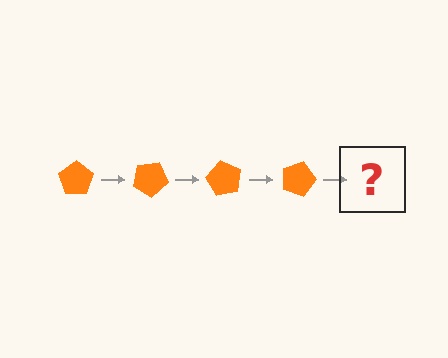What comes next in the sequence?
The next element should be an orange pentagon rotated 120 degrees.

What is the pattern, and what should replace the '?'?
The pattern is that the pentagon rotates 30 degrees each step. The '?' should be an orange pentagon rotated 120 degrees.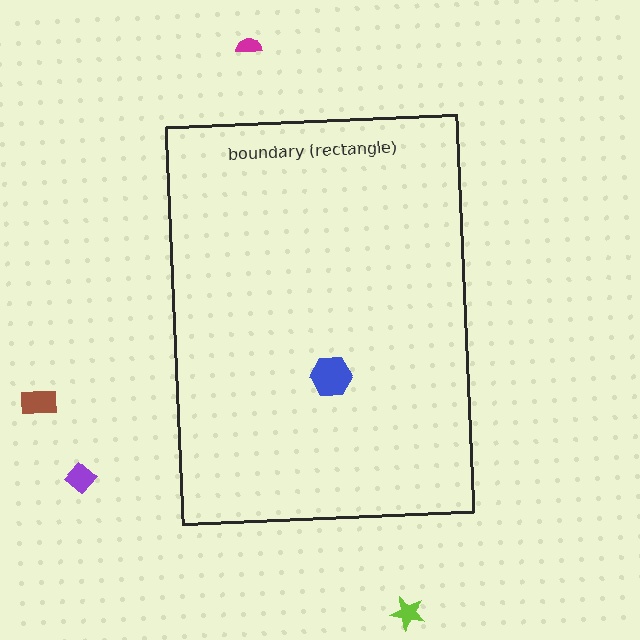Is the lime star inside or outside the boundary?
Outside.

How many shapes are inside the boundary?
1 inside, 4 outside.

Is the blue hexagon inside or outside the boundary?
Inside.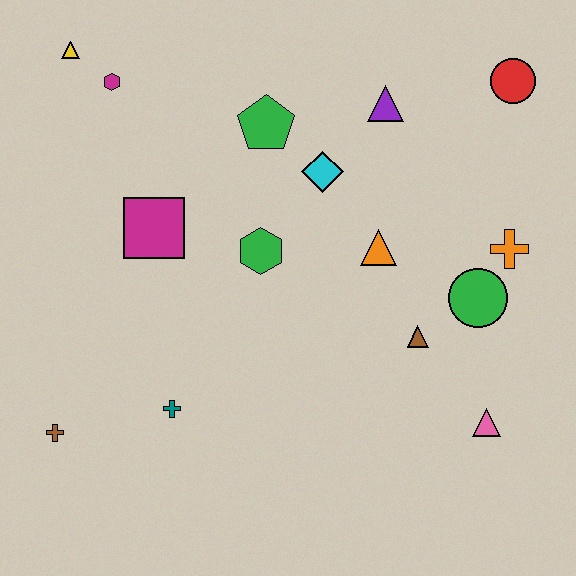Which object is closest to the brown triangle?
The green circle is closest to the brown triangle.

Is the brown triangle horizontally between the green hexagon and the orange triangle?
No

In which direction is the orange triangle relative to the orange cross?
The orange triangle is to the left of the orange cross.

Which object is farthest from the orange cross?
The brown cross is farthest from the orange cross.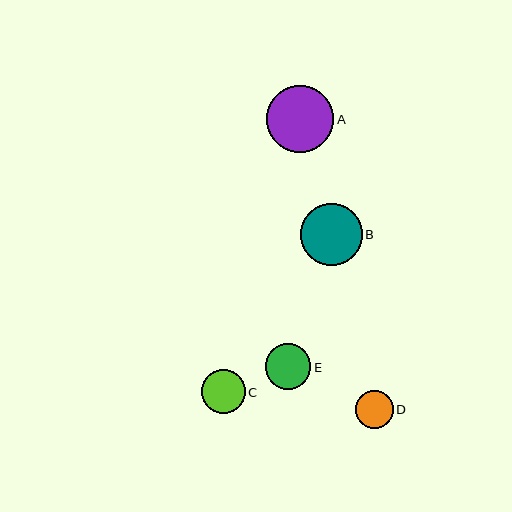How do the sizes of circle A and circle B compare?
Circle A and circle B are approximately the same size.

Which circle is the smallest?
Circle D is the smallest with a size of approximately 38 pixels.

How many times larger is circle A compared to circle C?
Circle A is approximately 1.5 times the size of circle C.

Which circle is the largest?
Circle A is the largest with a size of approximately 67 pixels.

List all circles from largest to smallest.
From largest to smallest: A, B, E, C, D.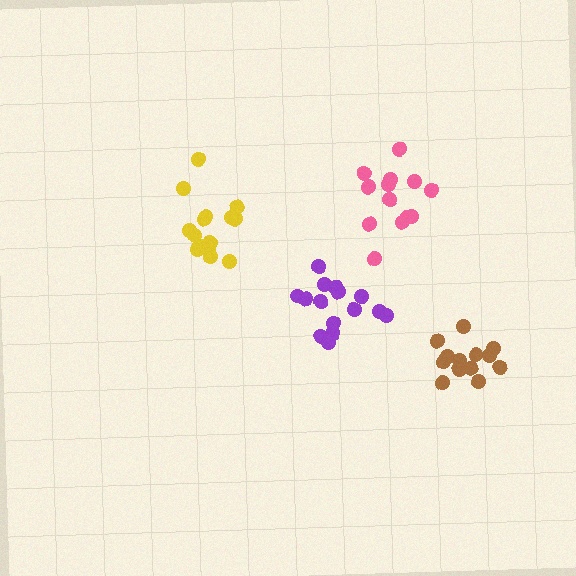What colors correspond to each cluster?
The clusters are colored: pink, brown, yellow, purple.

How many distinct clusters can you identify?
There are 4 distinct clusters.